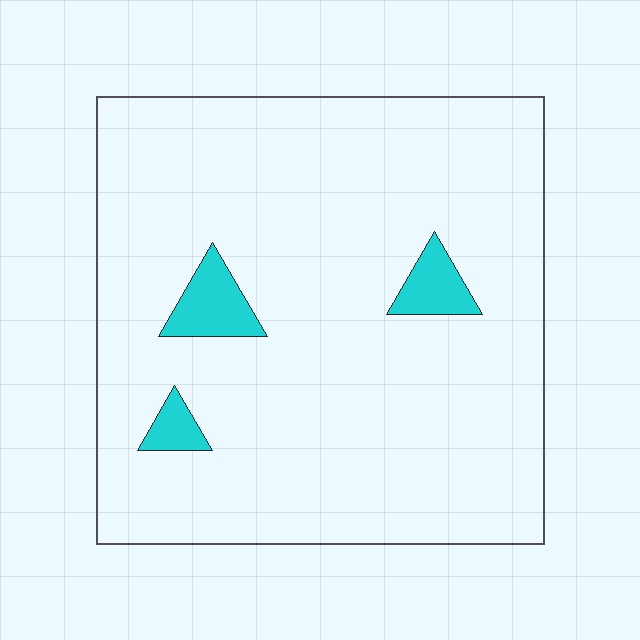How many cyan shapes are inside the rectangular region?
3.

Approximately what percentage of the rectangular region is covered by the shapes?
Approximately 5%.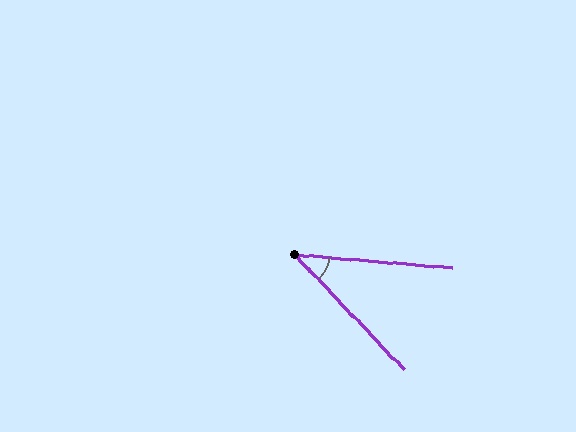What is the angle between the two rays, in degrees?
Approximately 42 degrees.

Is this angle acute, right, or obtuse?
It is acute.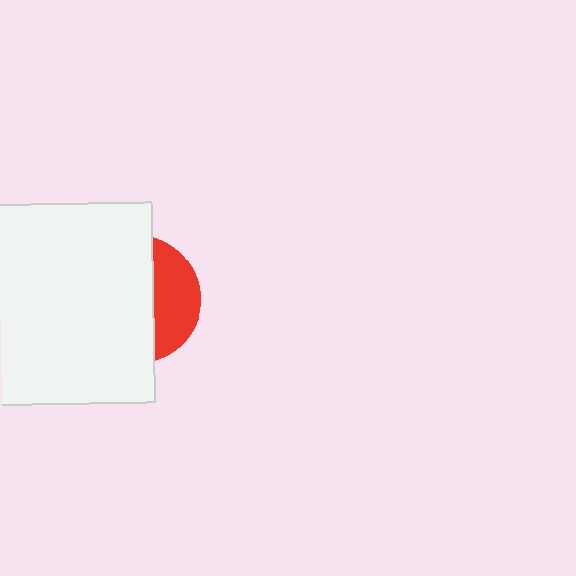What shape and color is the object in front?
The object in front is a white rectangle.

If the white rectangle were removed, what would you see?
You would see the complete red circle.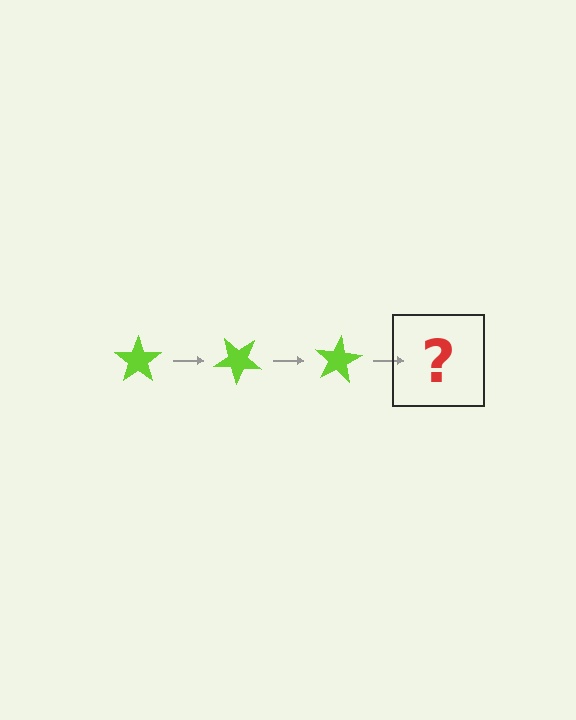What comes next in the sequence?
The next element should be a lime star rotated 120 degrees.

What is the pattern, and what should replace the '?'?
The pattern is that the star rotates 40 degrees each step. The '?' should be a lime star rotated 120 degrees.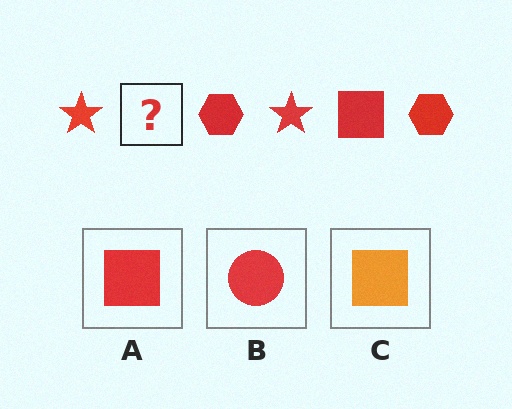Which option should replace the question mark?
Option A.